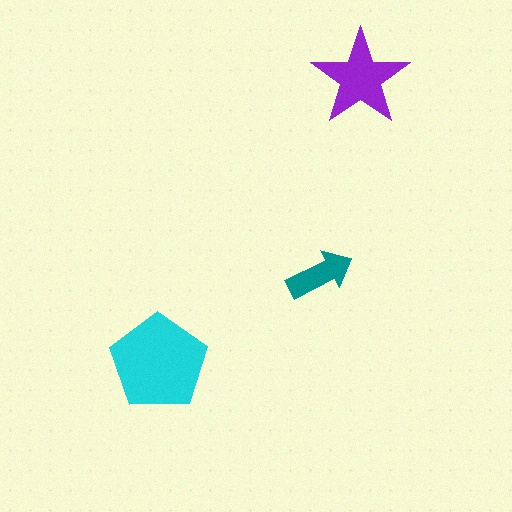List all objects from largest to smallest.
The cyan pentagon, the purple star, the teal arrow.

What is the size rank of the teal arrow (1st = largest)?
3rd.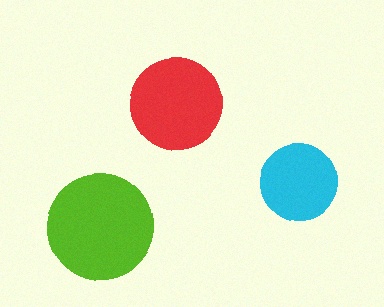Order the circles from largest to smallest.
the lime one, the red one, the cyan one.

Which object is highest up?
The red circle is topmost.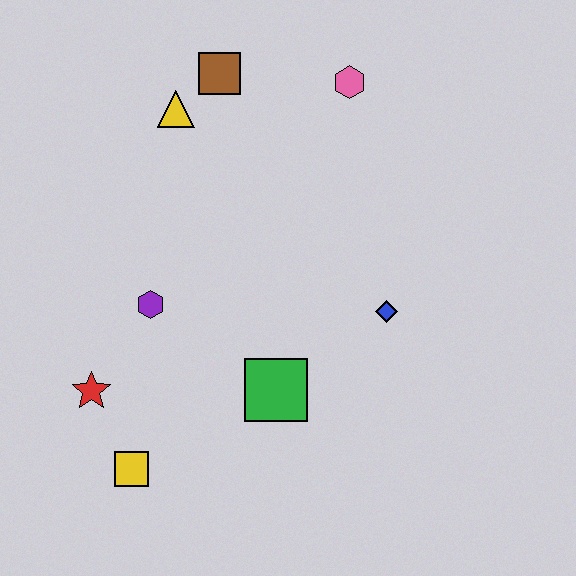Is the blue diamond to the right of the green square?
Yes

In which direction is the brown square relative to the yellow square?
The brown square is above the yellow square.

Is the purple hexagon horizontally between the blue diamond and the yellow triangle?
No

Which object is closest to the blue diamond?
The green square is closest to the blue diamond.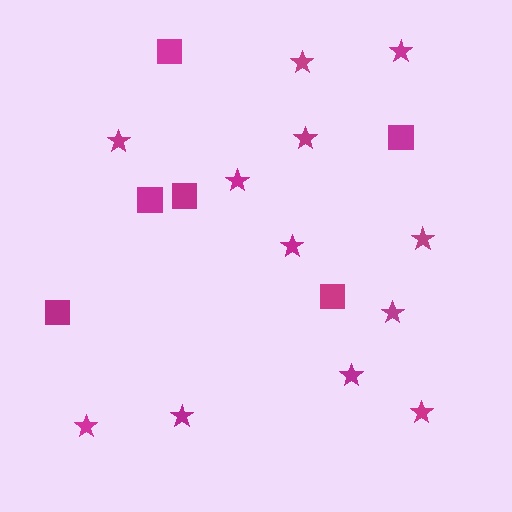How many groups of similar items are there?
There are 2 groups: one group of squares (6) and one group of stars (12).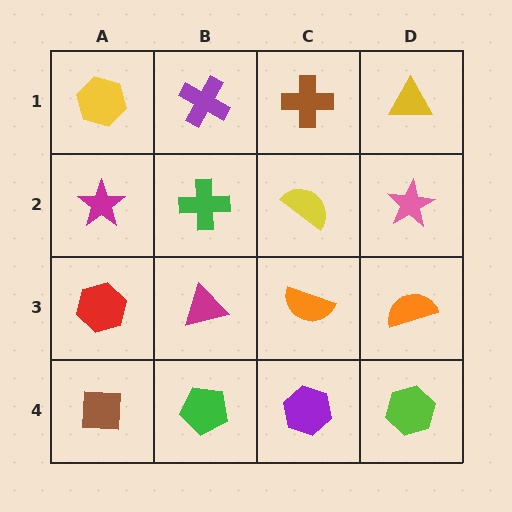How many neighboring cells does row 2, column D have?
3.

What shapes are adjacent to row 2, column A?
A yellow hexagon (row 1, column A), a red hexagon (row 3, column A), a green cross (row 2, column B).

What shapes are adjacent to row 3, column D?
A pink star (row 2, column D), a lime hexagon (row 4, column D), an orange semicircle (row 3, column C).